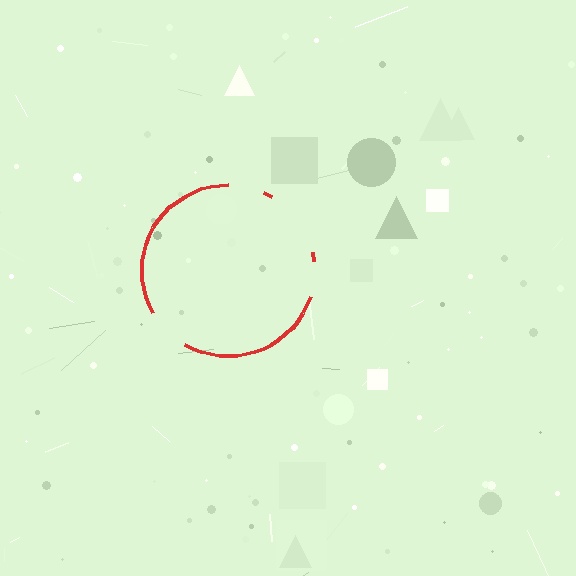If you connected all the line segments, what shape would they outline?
They would outline a circle.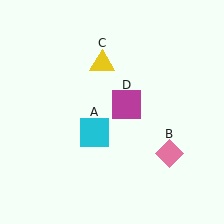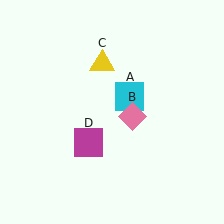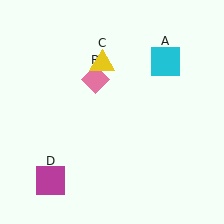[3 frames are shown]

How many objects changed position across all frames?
3 objects changed position: cyan square (object A), pink diamond (object B), magenta square (object D).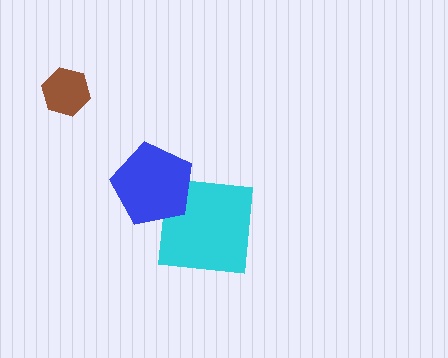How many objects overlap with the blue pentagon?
1 object overlaps with the blue pentagon.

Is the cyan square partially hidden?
Yes, it is partially covered by another shape.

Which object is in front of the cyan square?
The blue pentagon is in front of the cyan square.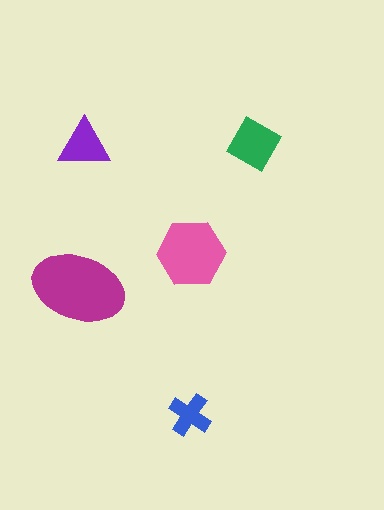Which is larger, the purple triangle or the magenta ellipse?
The magenta ellipse.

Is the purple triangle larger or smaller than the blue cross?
Larger.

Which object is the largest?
The magenta ellipse.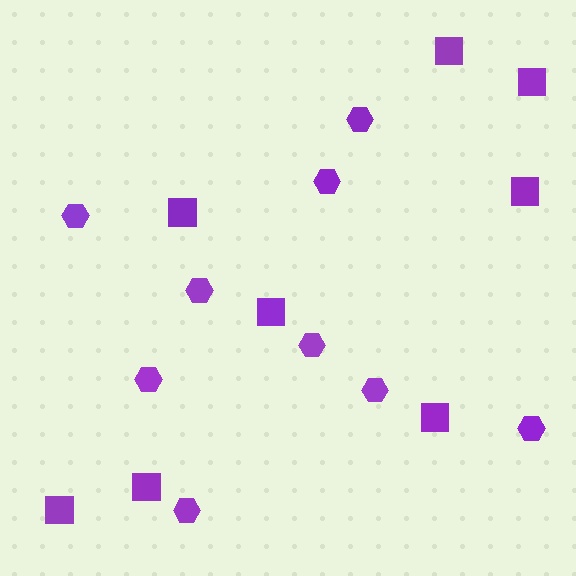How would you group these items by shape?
There are 2 groups: one group of squares (8) and one group of hexagons (9).